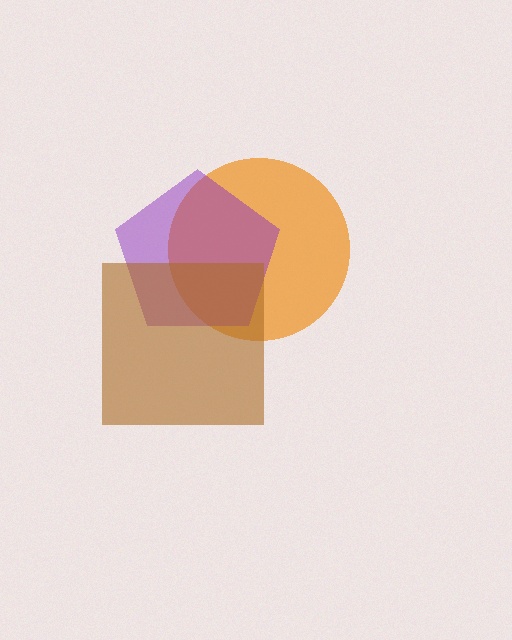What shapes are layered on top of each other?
The layered shapes are: an orange circle, a purple pentagon, a brown square.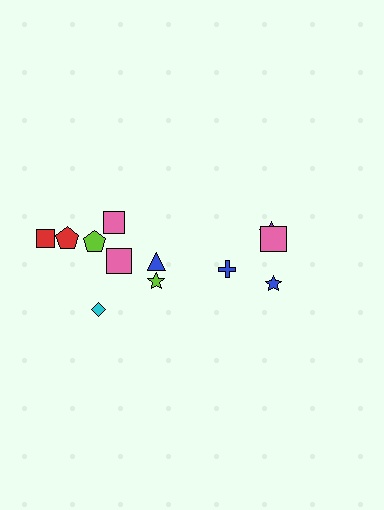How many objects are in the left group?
There are 8 objects.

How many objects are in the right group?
There are 4 objects.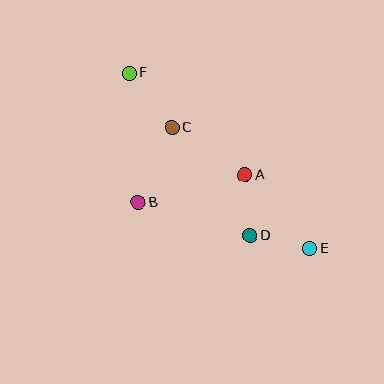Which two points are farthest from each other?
Points E and F are farthest from each other.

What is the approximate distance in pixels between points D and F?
The distance between D and F is approximately 203 pixels.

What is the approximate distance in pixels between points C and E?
The distance between C and E is approximately 184 pixels.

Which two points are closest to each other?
Points D and E are closest to each other.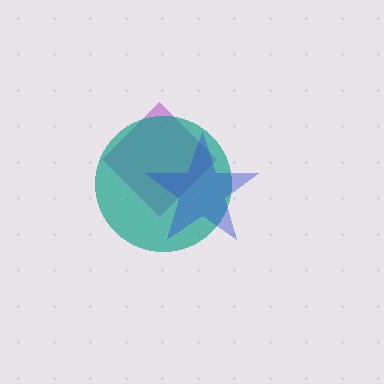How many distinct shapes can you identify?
There are 3 distinct shapes: a purple diamond, a teal circle, a blue star.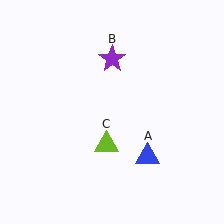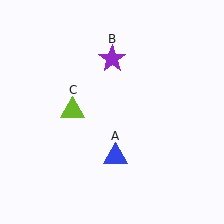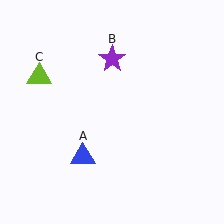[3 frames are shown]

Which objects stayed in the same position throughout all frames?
Purple star (object B) remained stationary.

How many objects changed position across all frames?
2 objects changed position: blue triangle (object A), lime triangle (object C).